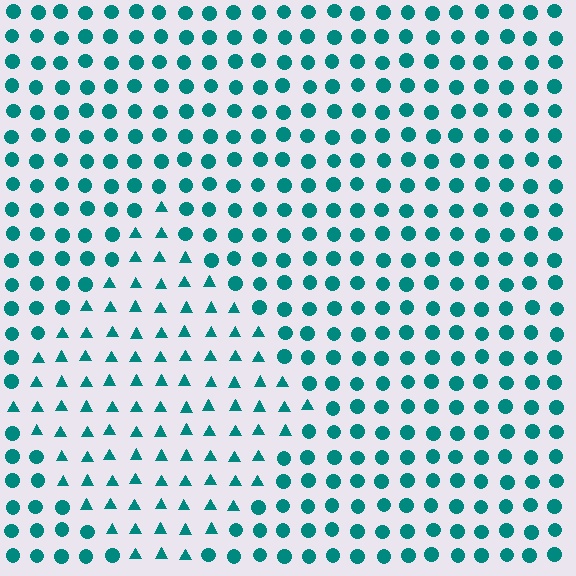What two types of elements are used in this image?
The image uses triangles inside the diamond region and circles outside it.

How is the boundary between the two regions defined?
The boundary is defined by a change in element shape: triangles inside vs. circles outside. All elements share the same color and spacing.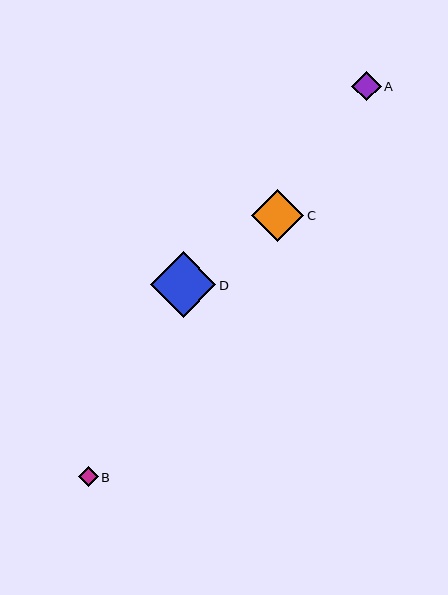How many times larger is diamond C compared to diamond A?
Diamond C is approximately 1.8 times the size of diamond A.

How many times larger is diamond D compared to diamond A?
Diamond D is approximately 2.2 times the size of diamond A.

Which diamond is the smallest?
Diamond B is the smallest with a size of approximately 20 pixels.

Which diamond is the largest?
Diamond D is the largest with a size of approximately 65 pixels.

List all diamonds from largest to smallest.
From largest to smallest: D, C, A, B.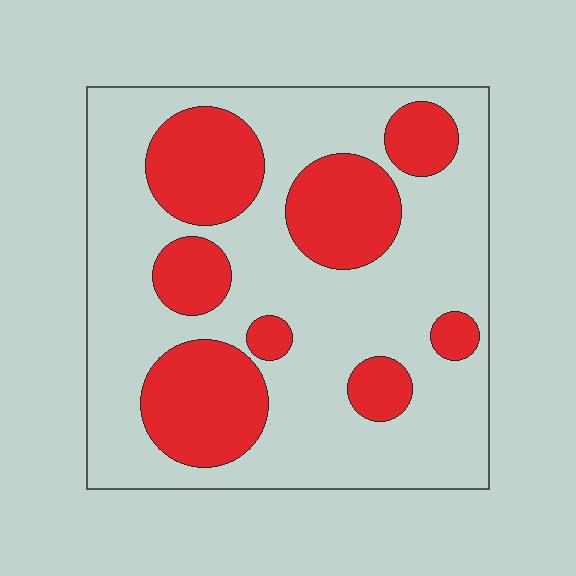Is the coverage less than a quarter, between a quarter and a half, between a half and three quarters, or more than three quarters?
Between a quarter and a half.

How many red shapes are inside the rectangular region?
8.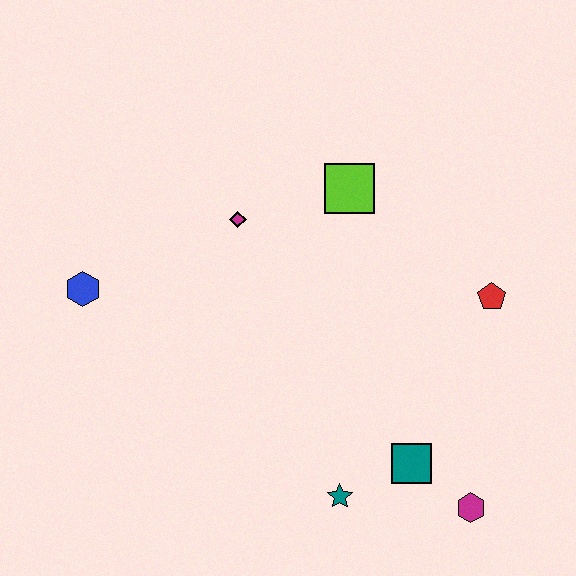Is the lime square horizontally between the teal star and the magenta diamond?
No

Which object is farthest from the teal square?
The blue hexagon is farthest from the teal square.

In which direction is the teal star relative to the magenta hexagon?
The teal star is to the left of the magenta hexagon.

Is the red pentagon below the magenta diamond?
Yes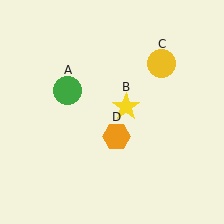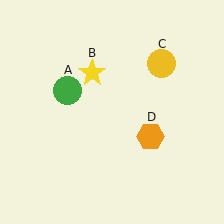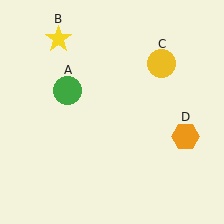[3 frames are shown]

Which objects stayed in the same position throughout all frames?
Green circle (object A) and yellow circle (object C) remained stationary.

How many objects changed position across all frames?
2 objects changed position: yellow star (object B), orange hexagon (object D).